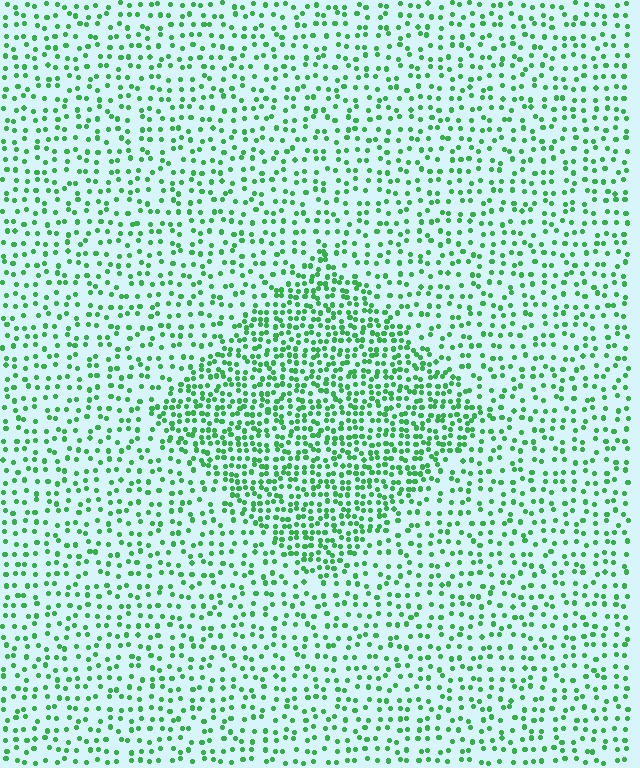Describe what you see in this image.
The image contains small green elements arranged at two different densities. A diamond-shaped region is visible where the elements are more densely packed than the surrounding area.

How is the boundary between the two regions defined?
The boundary is defined by a change in element density (approximately 2.0x ratio). All elements are the same color, size, and shape.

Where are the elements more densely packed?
The elements are more densely packed inside the diamond boundary.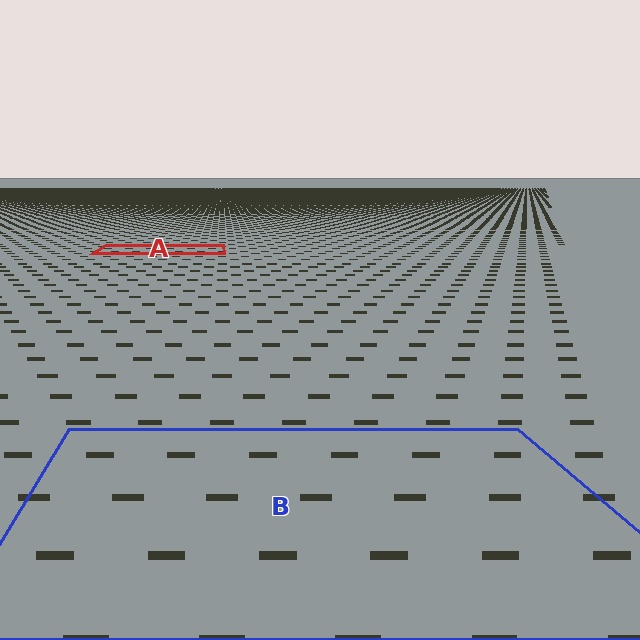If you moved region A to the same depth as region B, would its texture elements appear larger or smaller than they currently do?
They would appear larger. At a closer depth, the same texture elements are projected at a bigger on-screen size.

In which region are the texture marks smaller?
The texture marks are smaller in region A, because it is farther away.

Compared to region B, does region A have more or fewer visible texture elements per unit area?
Region A has more texture elements per unit area — they are packed more densely because it is farther away.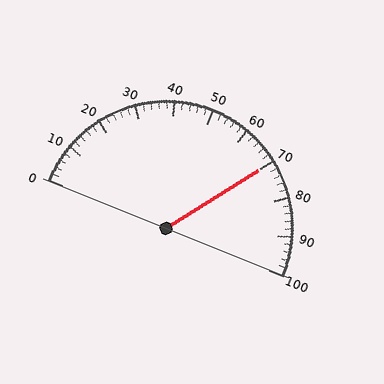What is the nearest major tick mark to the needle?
The nearest major tick mark is 70.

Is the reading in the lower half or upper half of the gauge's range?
The reading is in the upper half of the range (0 to 100).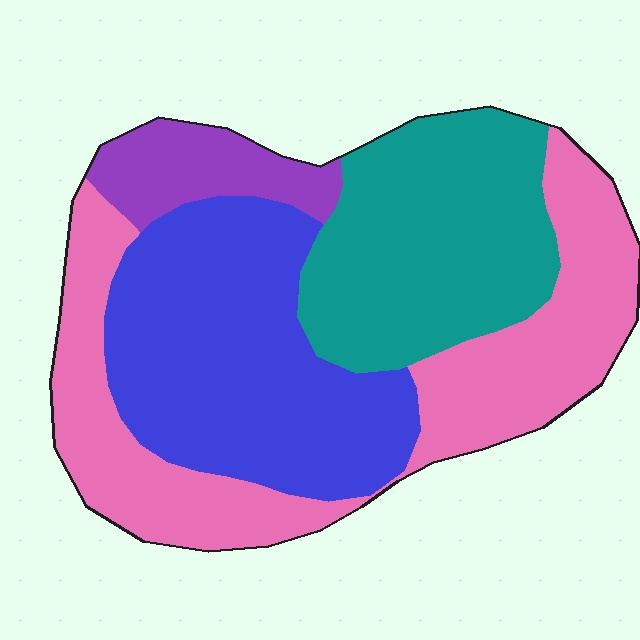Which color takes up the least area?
Purple, at roughly 10%.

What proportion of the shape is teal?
Teal covers about 25% of the shape.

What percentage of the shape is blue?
Blue covers about 30% of the shape.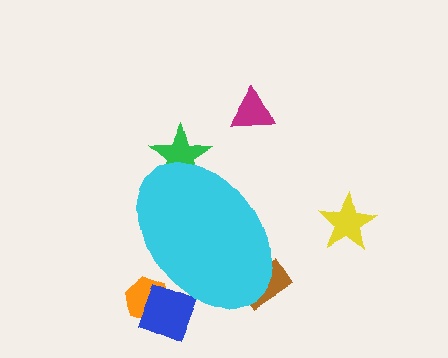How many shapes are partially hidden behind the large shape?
4 shapes are partially hidden.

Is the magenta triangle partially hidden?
No, the magenta triangle is fully visible.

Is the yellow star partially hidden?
No, the yellow star is fully visible.